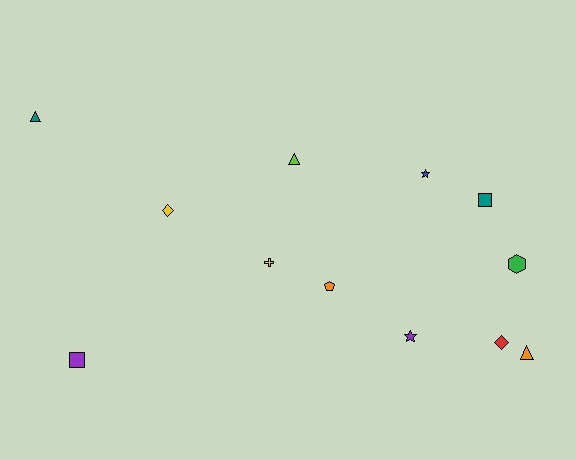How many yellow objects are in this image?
There are 2 yellow objects.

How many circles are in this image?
There are no circles.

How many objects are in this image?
There are 12 objects.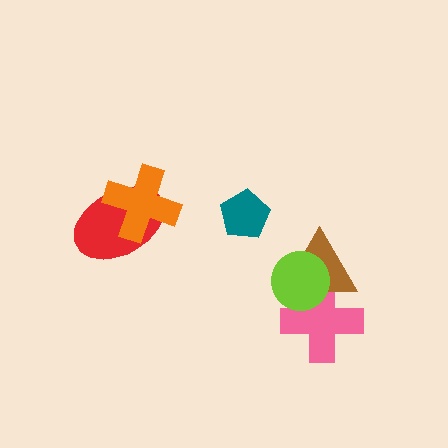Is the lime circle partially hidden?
No, no other shape covers it.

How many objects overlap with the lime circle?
2 objects overlap with the lime circle.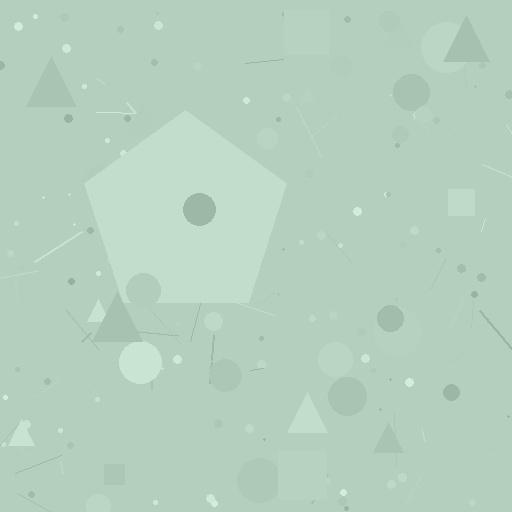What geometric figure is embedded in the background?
A pentagon is embedded in the background.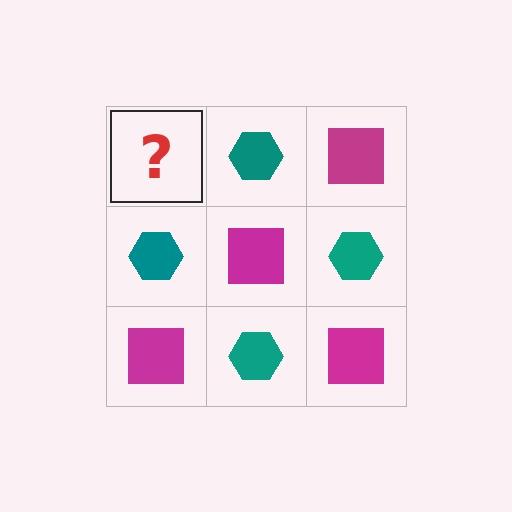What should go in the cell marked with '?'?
The missing cell should contain a magenta square.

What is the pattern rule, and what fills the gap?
The rule is that it alternates magenta square and teal hexagon in a checkerboard pattern. The gap should be filled with a magenta square.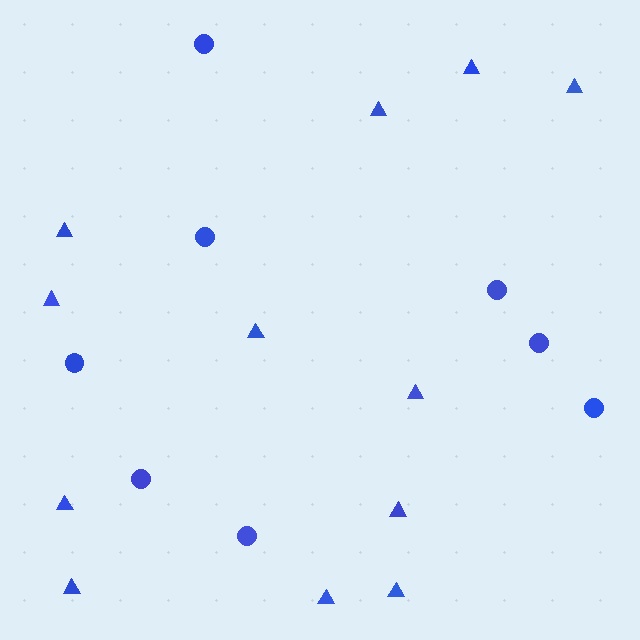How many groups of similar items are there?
There are 2 groups: one group of triangles (12) and one group of circles (8).